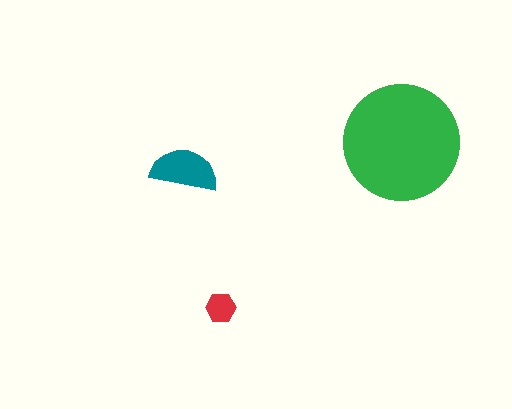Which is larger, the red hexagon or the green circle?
The green circle.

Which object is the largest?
The green circle.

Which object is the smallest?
The red hexagon.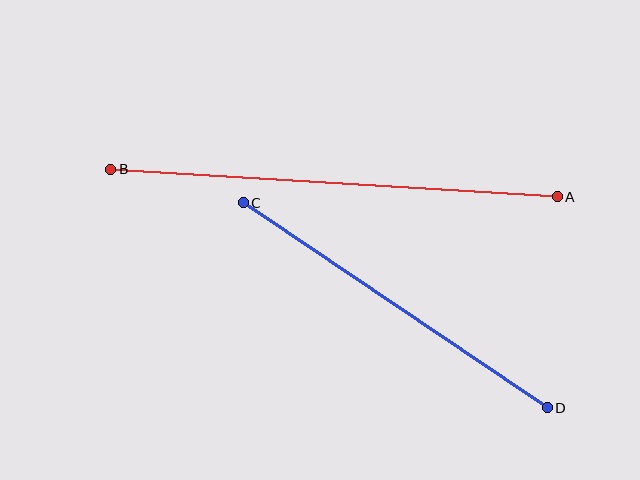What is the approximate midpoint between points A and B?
The midpoint is at approximately (334, 183) pixels.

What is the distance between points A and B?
The distance is approximately 447 pixels.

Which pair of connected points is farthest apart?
Points A and B are farthest apart.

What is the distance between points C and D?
The distance is approximately 367 pixels.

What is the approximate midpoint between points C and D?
The midpoint is at approximately (395, 305) pixels.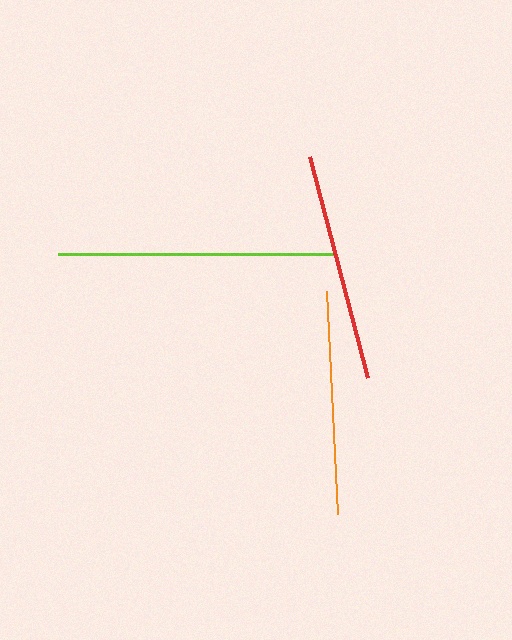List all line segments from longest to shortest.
From longest to shortest: lime, red, orange.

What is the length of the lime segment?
The lime segment is approximately 275 pixels long.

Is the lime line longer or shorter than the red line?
The lime line is longer than the red line.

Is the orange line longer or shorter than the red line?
The red line is longer than the orange line.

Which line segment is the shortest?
The orange line is the shortest at approximately 223 pixels.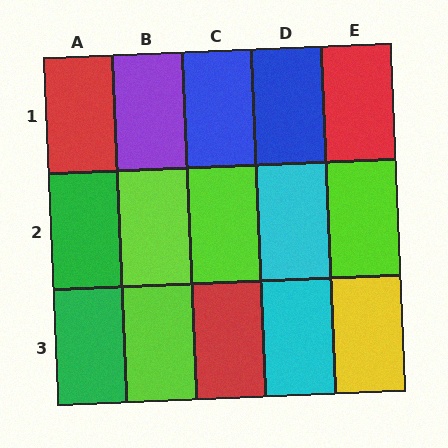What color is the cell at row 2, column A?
Green.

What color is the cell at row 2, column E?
Lime.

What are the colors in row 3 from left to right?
Green, lime, red, cyan, yellow.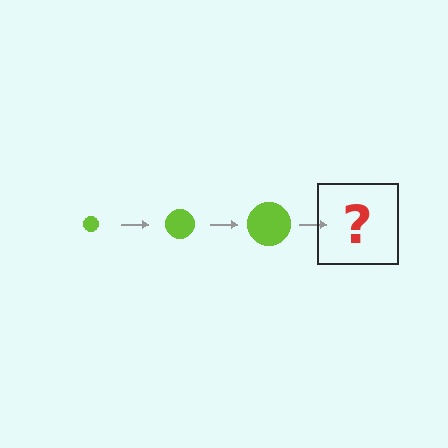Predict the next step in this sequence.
The next step is a lime circle, larger than the previous one.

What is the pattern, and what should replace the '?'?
The pattern is that the circle gets progressively larger each step. The '?' should be a lime circle, larger than the previous one.